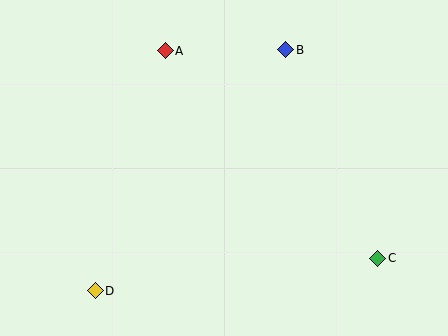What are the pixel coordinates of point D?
Point D is at (95, 291).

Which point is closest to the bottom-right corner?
Point C is closest to the bottom-right corner.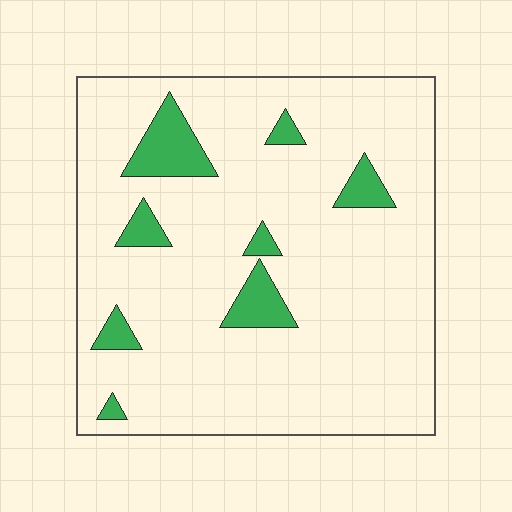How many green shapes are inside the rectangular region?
8.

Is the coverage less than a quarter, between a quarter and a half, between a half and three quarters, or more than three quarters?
Less than a quarter.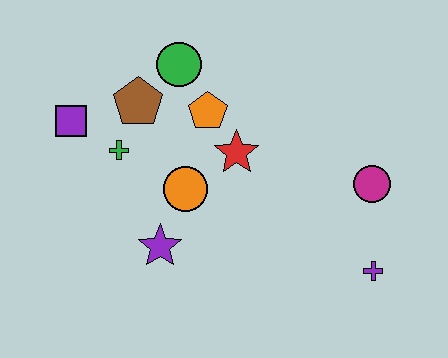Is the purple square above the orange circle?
Yes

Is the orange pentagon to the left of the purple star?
No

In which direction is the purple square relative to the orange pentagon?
The purple square is to the left of the orange pentagon.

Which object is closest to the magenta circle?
The purple cross is closest to the magenta circle.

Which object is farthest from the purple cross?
The purple square is farthest from the purple cross.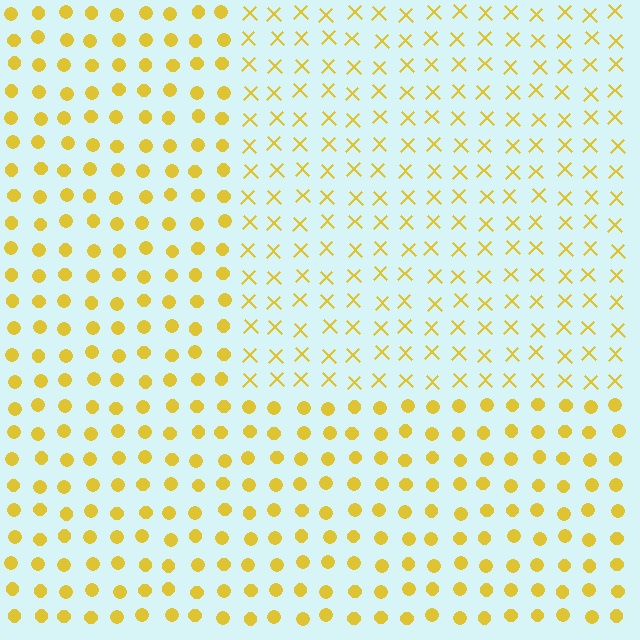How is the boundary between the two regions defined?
The boundary is defined by a change in element shape: X marks inside vs. circles outside. All elements share the same color and spacing.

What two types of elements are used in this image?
The image uses X marks inside the rectangle region and circles outside it.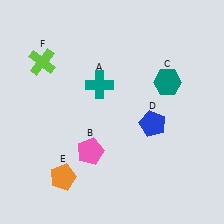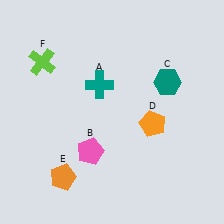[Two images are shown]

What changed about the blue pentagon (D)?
In Image 1, D is blue. In Image 2, it changed to orange.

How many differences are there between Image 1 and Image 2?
There is 1 difference between the two images.